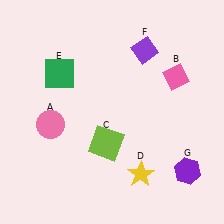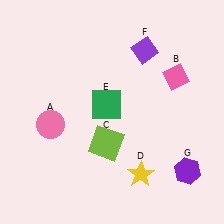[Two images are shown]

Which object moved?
The green square (E) moved right.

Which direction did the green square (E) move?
The green square (E) moved right.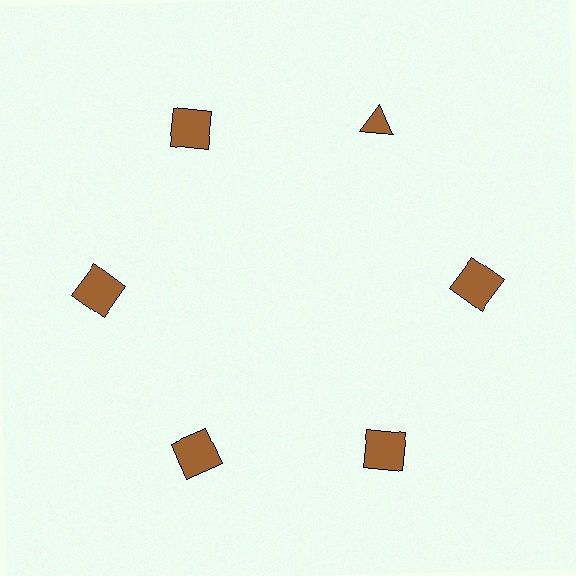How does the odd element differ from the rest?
It has a different shape: triangle instead of square.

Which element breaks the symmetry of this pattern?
The brown triangle at roughly the 1 o'clock position breaks the symmetry. All other shapes are brown squares.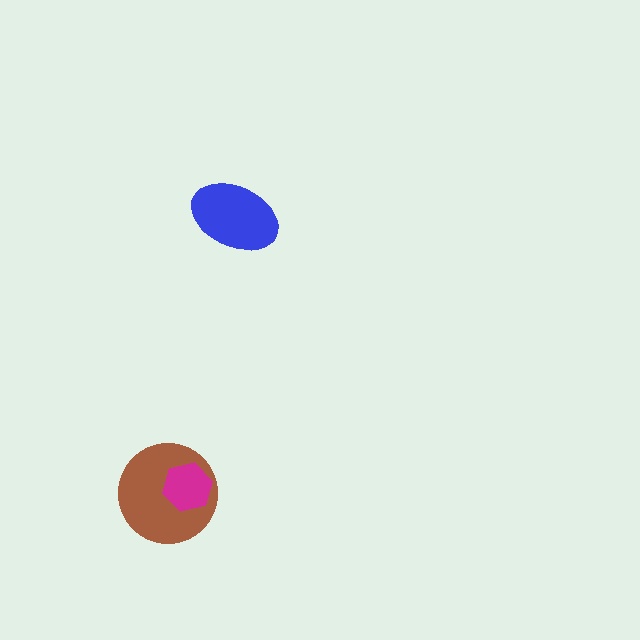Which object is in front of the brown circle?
The magenta hexagon is in front of the brown circle.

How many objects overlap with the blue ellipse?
0 objects overlap with the blue ellipse.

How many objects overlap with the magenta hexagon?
1 object overlaps with the magenta hexagon.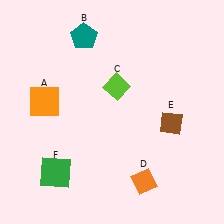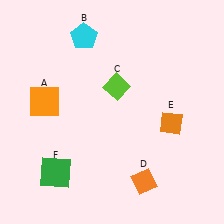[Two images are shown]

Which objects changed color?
B changed from teal to cyan. E changed from brown to orange.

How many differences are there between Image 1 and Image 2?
There are 2 differences between the two images.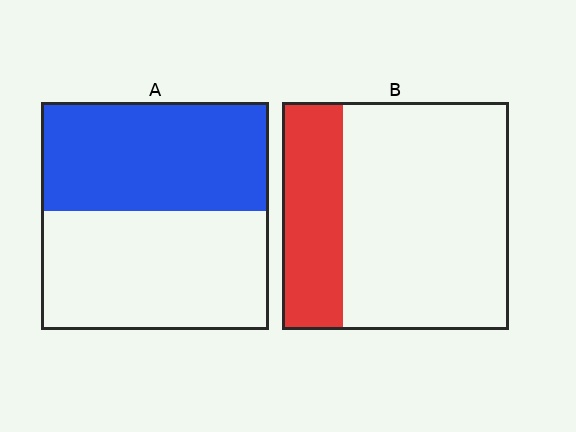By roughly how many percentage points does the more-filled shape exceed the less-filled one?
By roughly 20 percentage points (A over B).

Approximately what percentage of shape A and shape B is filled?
A is approximately 50% and B is approximately 25%.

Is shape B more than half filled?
No.